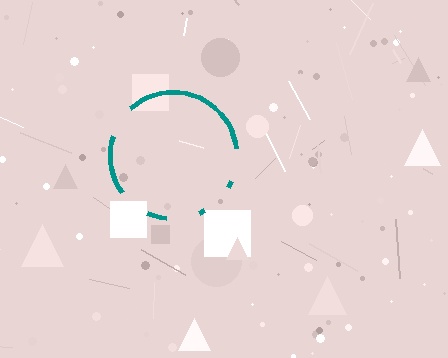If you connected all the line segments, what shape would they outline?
They would outline a circle.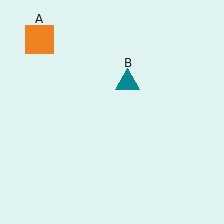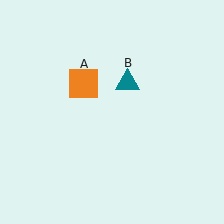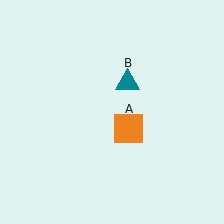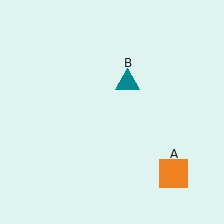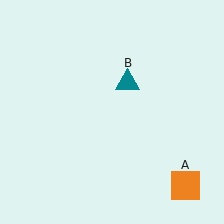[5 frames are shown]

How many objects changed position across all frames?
1 object changed position: orange square (object A).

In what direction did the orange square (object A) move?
The orange square (object A) moved down and to the right.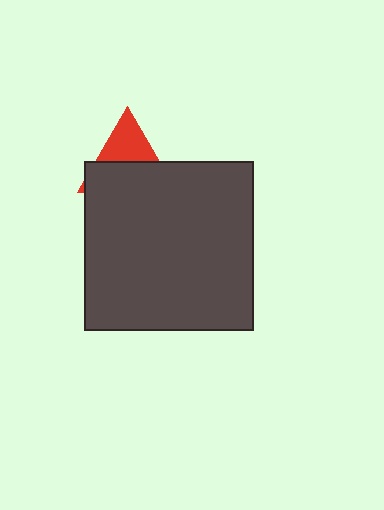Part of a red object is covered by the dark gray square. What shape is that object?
It is a triangle.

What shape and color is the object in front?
The object in front is a dark gray square.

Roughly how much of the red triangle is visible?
A small part of it is visible (roughly 41%).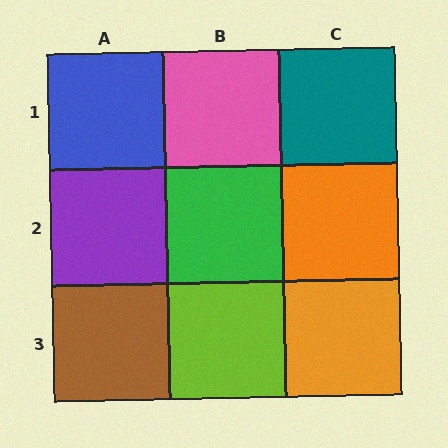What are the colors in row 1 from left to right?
Blue, pink, teal.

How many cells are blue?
1 cell is blue.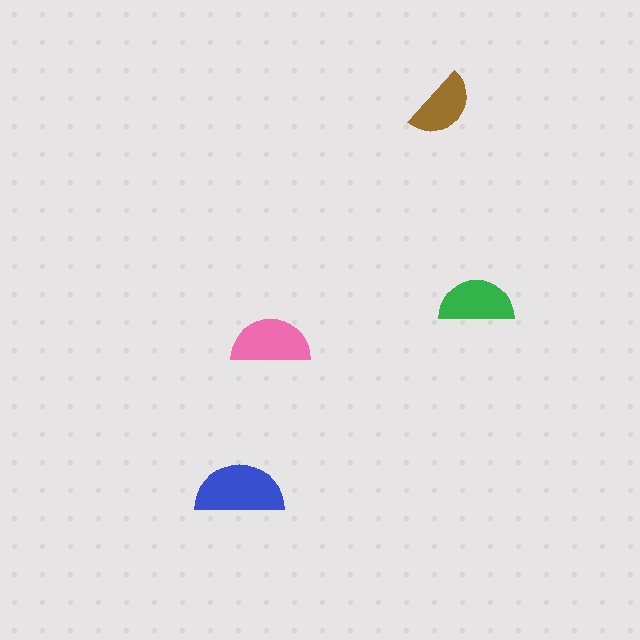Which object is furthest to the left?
The blue semicircle is leftmost.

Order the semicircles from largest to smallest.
the blue one, the pink one, the green one, the brown one.